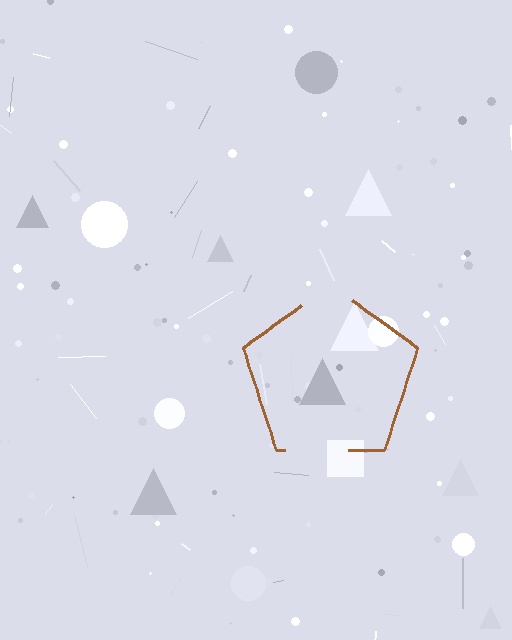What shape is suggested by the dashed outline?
The dashed outline suggests a pentagon.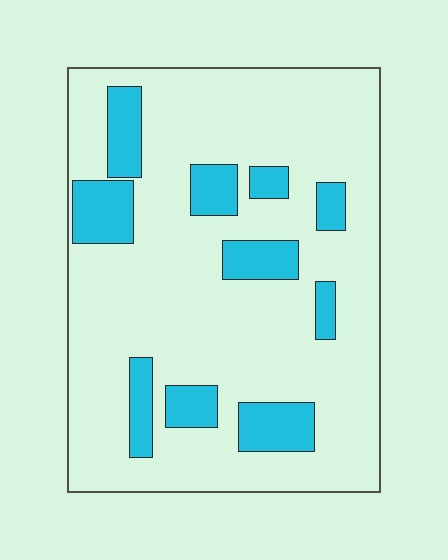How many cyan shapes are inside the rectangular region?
10.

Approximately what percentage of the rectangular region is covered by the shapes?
Approximately 20%.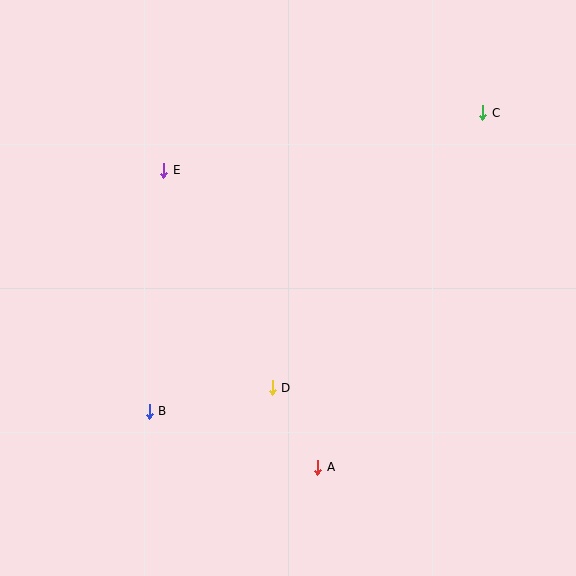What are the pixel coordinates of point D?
Point D is at (272, 388).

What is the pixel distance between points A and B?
The distance between A and B is 178 pixels.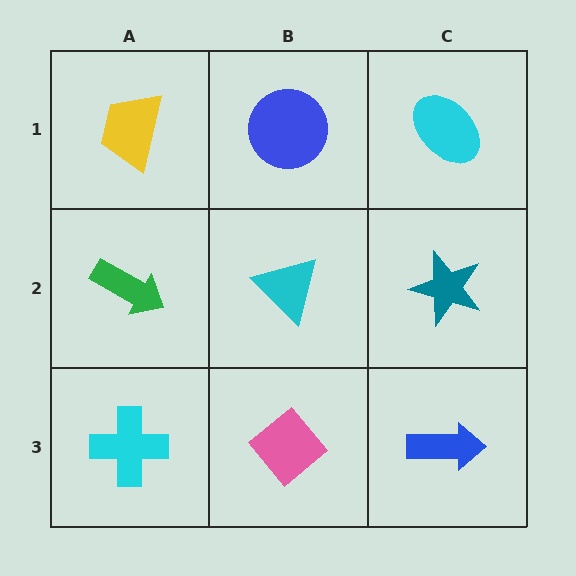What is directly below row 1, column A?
A green arrow.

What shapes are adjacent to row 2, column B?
A blue circle (row 1, column B), a pink diamond (row 3, column B), a green arrow (row 2, column A), a teal star (row 2, column C).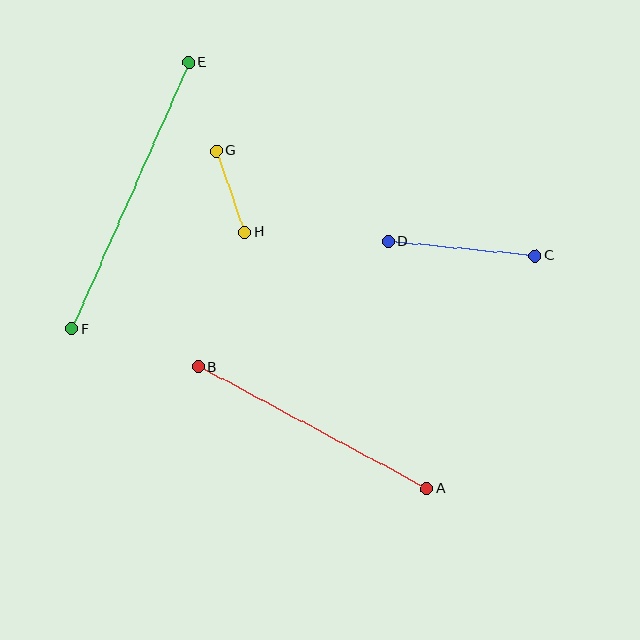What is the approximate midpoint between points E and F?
The midpoint is at approximately (130, 196) pixels.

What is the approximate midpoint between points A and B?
The midpoint is at approximately (313, 428) pixels.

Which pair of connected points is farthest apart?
Points E and F are farthest apart.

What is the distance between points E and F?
The distance is approximately 291 pixels.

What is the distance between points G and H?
The distance is approximately 86 pixels.